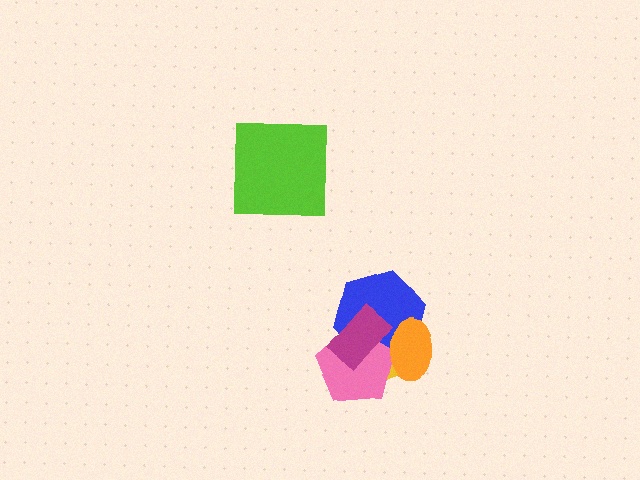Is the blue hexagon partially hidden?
Yes, it is partially covered by another shape.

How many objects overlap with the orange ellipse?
4 objects overlap with the orange ellipse.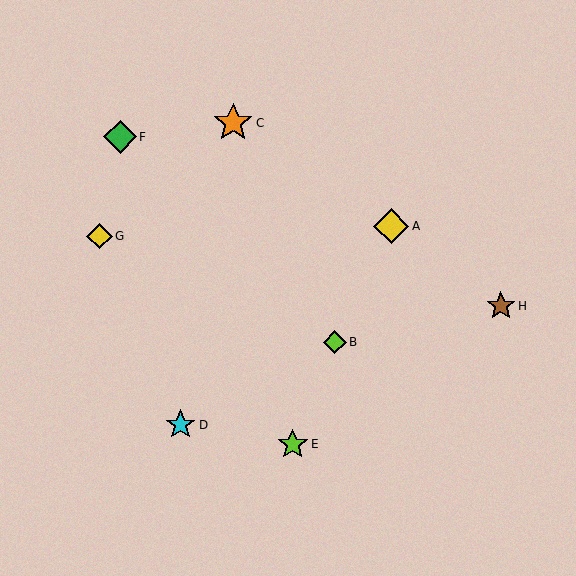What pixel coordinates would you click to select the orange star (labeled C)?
Click at (233, 123) to select the orange star C.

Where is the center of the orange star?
The center of the orange star is at (233, 123).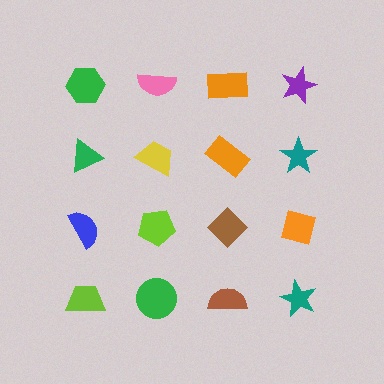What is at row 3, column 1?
A blue semicircle.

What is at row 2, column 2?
A yellow trapezoid.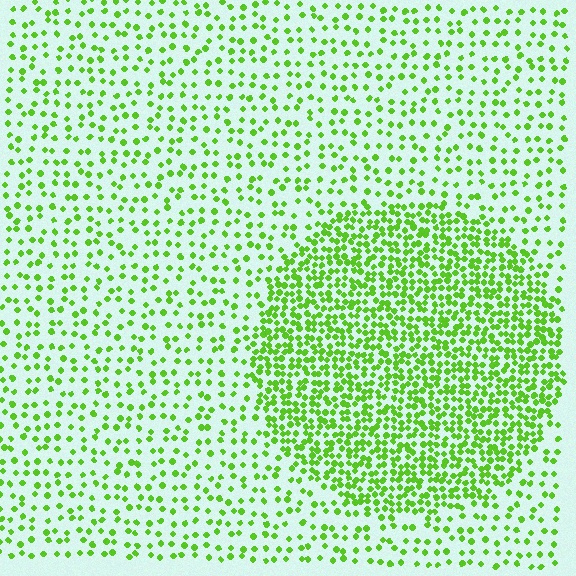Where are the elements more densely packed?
The elements are more densely packed inside the circle boundary.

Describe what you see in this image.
The image contains small lime elements arranged at two different densities. A circle-shaped region is visible where the elements are more densely packed than the surrounding area.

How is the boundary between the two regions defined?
The boundary is defined by a change in element density (approximately 2.4x ratio). All elements are the same color, size, and shape.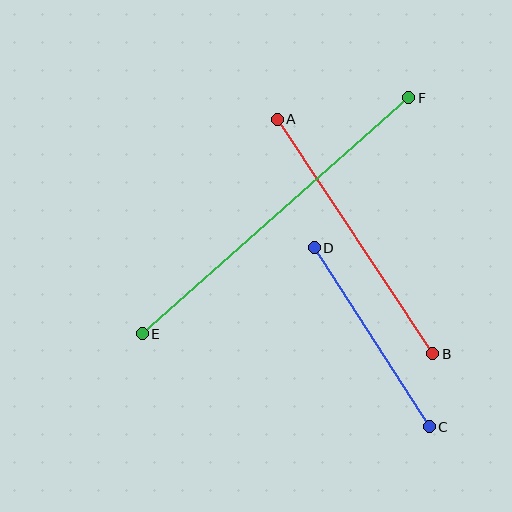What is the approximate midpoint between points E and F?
The midpoint is at approximately (276, 216) pixels.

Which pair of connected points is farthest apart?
Points E and F are farthest apart.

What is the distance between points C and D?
The distance is approximately 213 pixels.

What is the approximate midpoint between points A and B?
The midpoint is at approximately (355, 236) pixels.